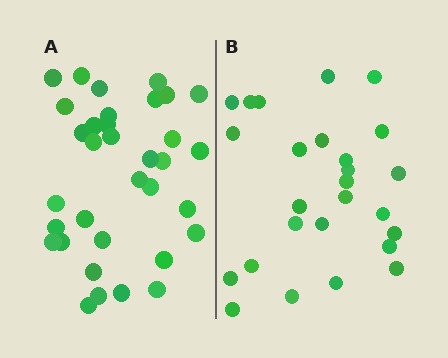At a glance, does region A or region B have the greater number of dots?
Region A (the left region) has more dots.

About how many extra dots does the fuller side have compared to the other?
Region A has roughly 8 or so more dots than region B.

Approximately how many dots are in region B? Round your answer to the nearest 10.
About 30 dots. (The exact count is 26, which rounds to 30.)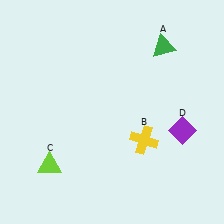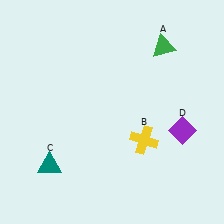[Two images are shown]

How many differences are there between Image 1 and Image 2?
There is 1 difference between the two images.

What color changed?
The triangle (C) changed from lime in Image 1 to teal in Image 2.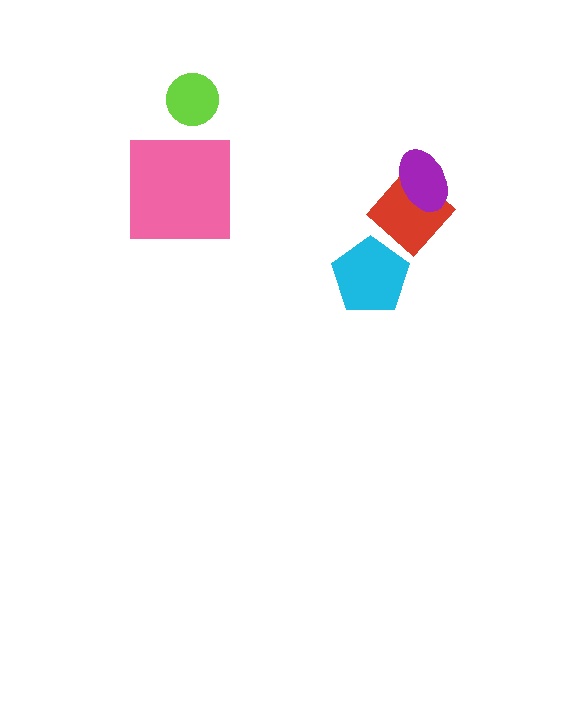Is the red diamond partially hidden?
Yes, it is partially covered by another shape.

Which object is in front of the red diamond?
The purple ellipse is in front of the red diamond.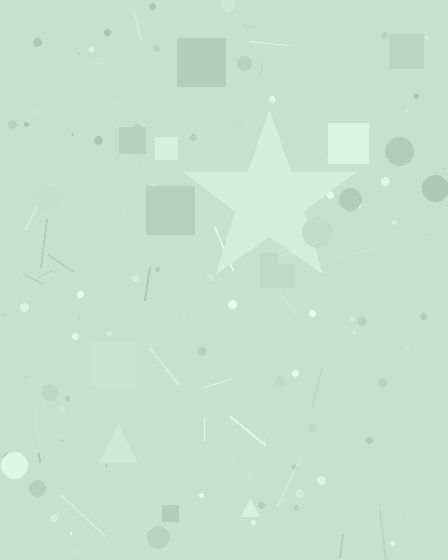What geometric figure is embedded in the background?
A star is embedded in the background.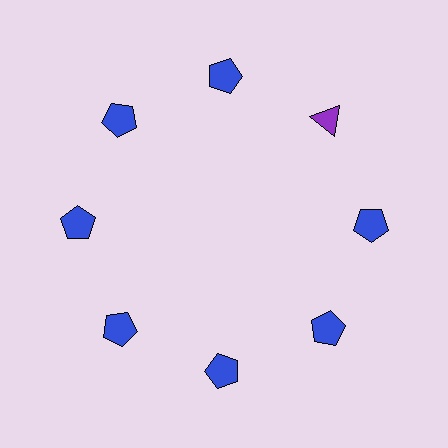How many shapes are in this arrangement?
There are 8 shapes arranged in a ring pattern.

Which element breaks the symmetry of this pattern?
The purple triangle at roughly the 2 o'clock position breaks the symmetry. All other shapes are blue pentagons.